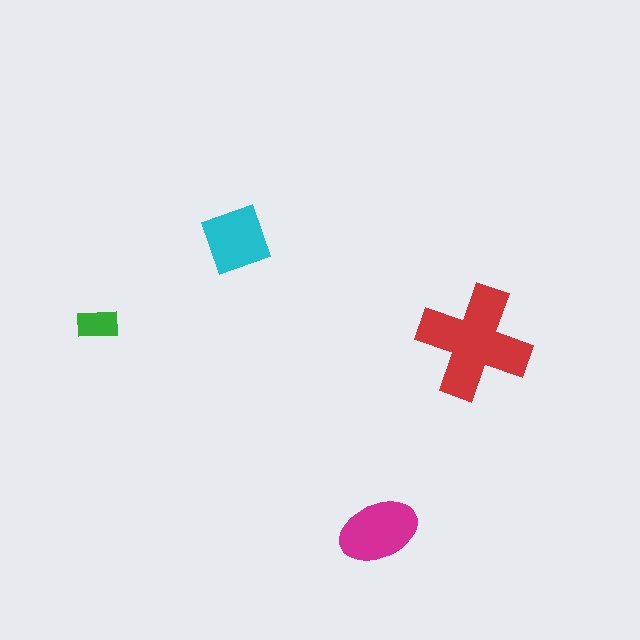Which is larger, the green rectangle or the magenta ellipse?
The magenta ellipse.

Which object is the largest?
The red cross.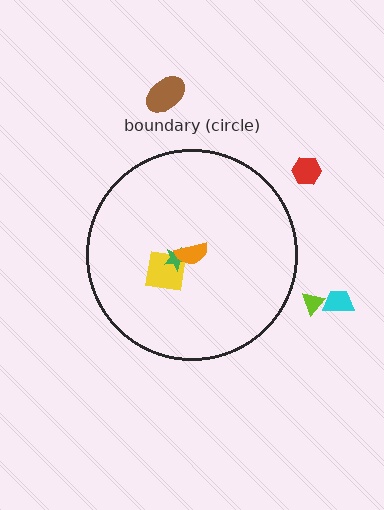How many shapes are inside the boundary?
3 inside, 4 outside.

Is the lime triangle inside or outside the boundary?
Outside.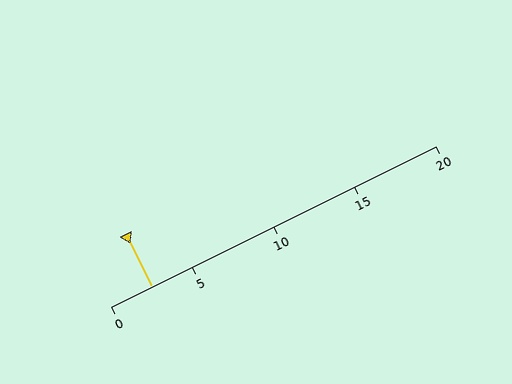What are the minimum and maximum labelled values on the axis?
The axis runs from 0 to 20.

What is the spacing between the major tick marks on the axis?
The major ticks are spaced 5 apart.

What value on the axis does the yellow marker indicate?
The marker indicates approximately 2.5.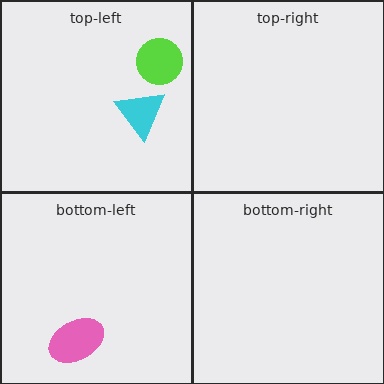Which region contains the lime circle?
The top-left region.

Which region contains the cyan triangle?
The top-left region.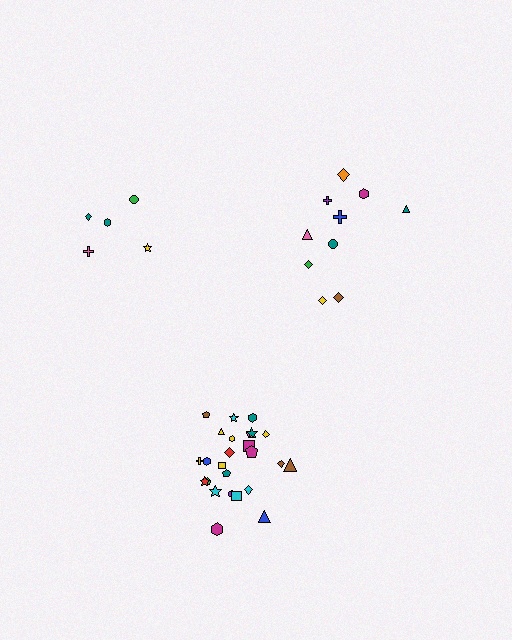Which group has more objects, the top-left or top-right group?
The top-right group.